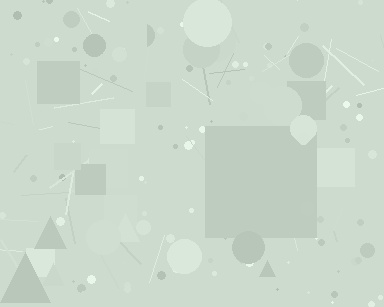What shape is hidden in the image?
A square is hidden in the image.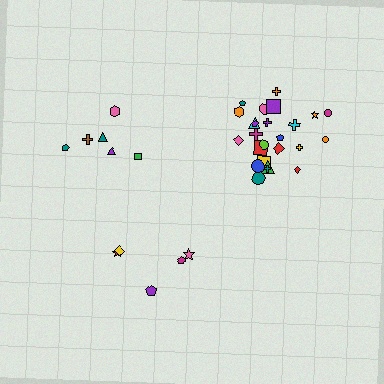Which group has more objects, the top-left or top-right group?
The top-right group.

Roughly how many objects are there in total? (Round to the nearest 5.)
Roughly 35 objects in total.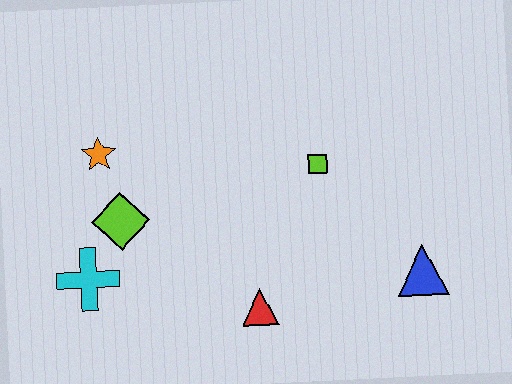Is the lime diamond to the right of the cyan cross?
Yes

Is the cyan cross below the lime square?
Yes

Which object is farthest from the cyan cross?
The blue triangle is farthest from the cyan cross.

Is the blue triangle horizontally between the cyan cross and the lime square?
No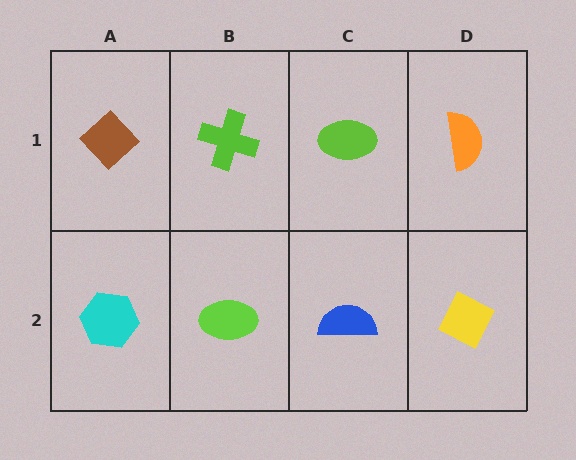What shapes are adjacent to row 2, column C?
A lime ellipse (row 1, column C), a lime ellipse (row 2, column B), a yellow diamond (row 2, column D).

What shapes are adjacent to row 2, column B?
A lime cross (row 1, column B), a cyan hexagon (row 2, column A), a blue semicircle (row 2, column C).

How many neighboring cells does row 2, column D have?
2.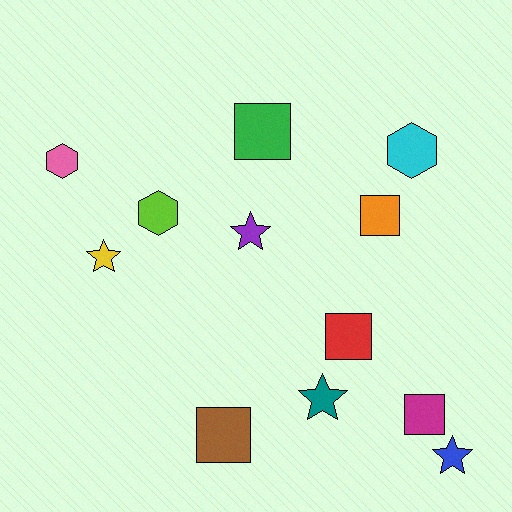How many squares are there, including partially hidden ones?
There are 5 squares.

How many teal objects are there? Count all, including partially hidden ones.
There is 1 teal object.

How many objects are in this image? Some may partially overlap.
There are 12 objects.